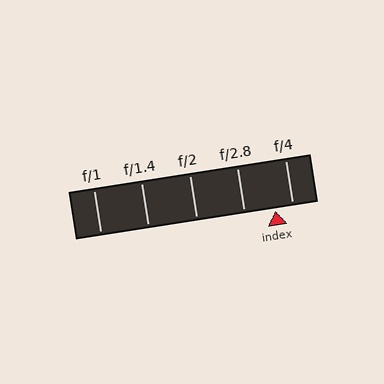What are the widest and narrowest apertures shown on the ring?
The widest aperture shown is f/1 and the narrowest is f/4.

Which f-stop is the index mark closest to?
The index mark is closest to f/4.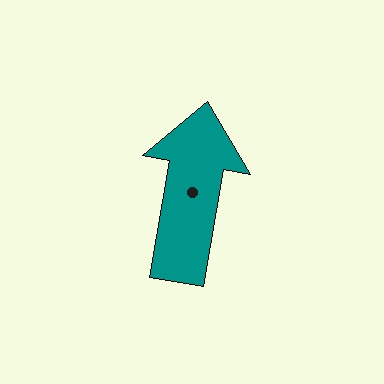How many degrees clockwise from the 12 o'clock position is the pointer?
Approximately 10 degrees.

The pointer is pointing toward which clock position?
Roughly 12 o'clock.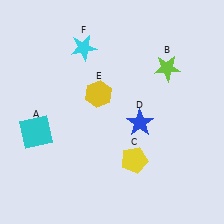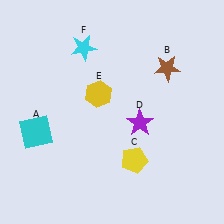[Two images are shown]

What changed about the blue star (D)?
In Image 1, D is blue. In Image 2, it changed to purple.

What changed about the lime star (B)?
In Image 1, B is lime. In Image 2, it changed to brown.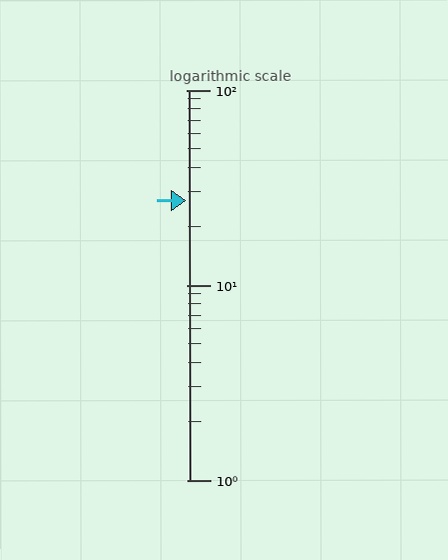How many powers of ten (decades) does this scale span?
The scale spans 2 decades, from 1 to 100.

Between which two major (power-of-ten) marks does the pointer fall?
The pointer is between 10 and 100.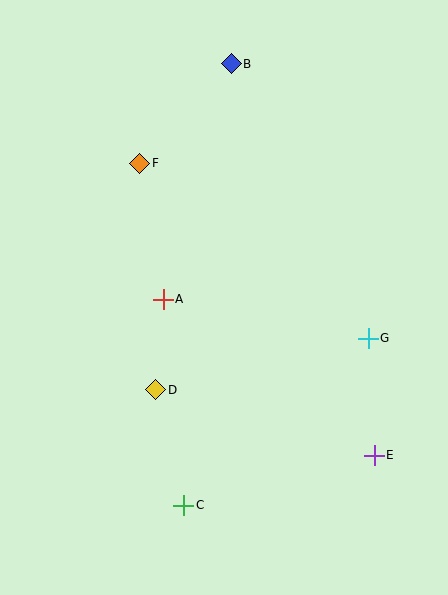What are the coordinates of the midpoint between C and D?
The midpoint between C and D is at (170, 447).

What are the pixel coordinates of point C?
Point C is at (184, 505).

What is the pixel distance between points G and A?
The distance between G and A is 208 pixels.